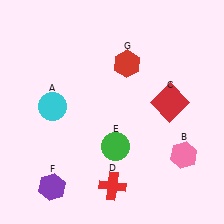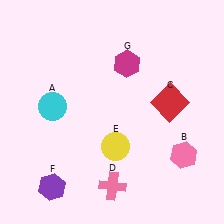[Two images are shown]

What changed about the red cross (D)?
In Image 1, D is red. In Image 2, it changed to pink.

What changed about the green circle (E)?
In Image 1, E is green. In Image 2, it changed to yellow.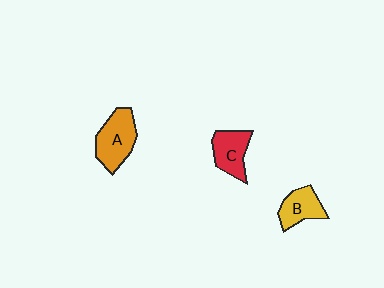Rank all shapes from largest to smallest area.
From largest to smallest: A (orange), C (red), B (yellow).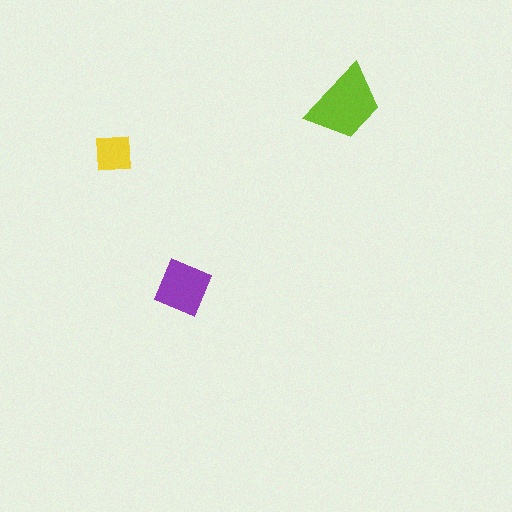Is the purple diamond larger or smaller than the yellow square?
Larger.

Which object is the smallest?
The yellow square.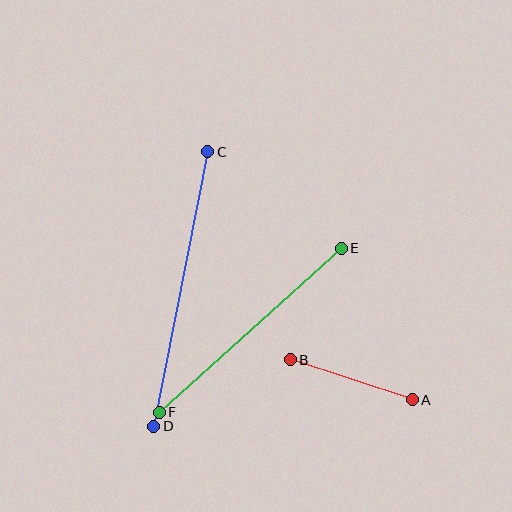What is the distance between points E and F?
The distance is approximately 245 pixels.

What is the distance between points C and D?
The distance is approximately 280 pixels.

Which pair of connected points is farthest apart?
Points C and D are farthest apart.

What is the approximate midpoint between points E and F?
The midpoint is at approximately (250, 330) pixels.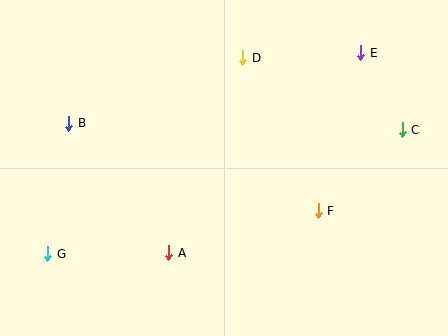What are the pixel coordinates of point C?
Point C is at (402, 130).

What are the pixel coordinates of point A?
Point A is at (169, 253).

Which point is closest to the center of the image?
Point A at (169, 253) is closest to the center.